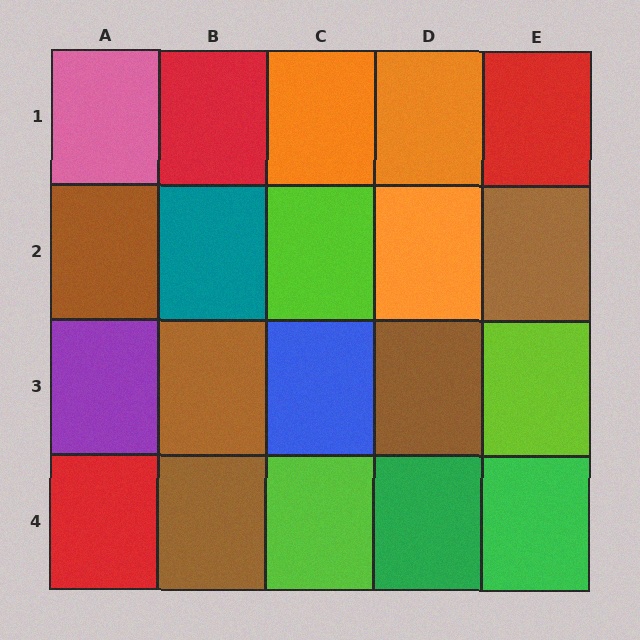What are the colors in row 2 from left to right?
Brown, teal, lime, orange, brown.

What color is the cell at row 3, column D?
Brown.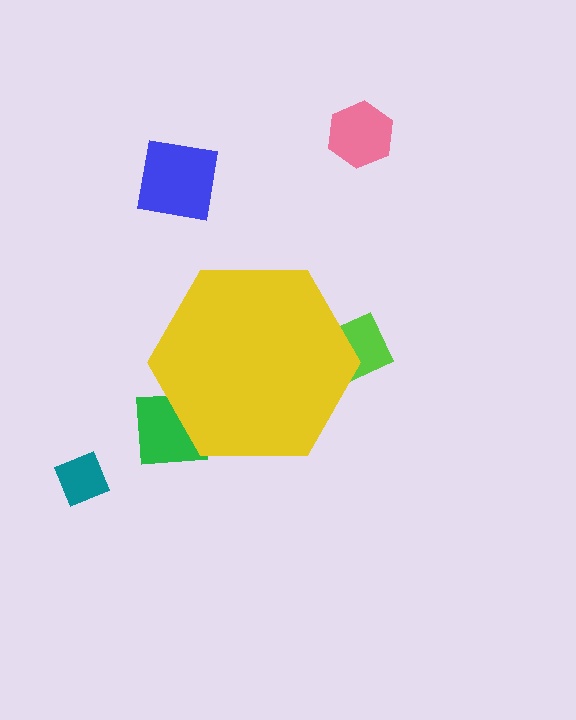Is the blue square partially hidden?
No, the blue square is fully visible.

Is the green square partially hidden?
Yes, the green square is partially hidden behind the yellow hexagon.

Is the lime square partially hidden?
Yes, the lime square is partially hidden behind the yellow hexagon.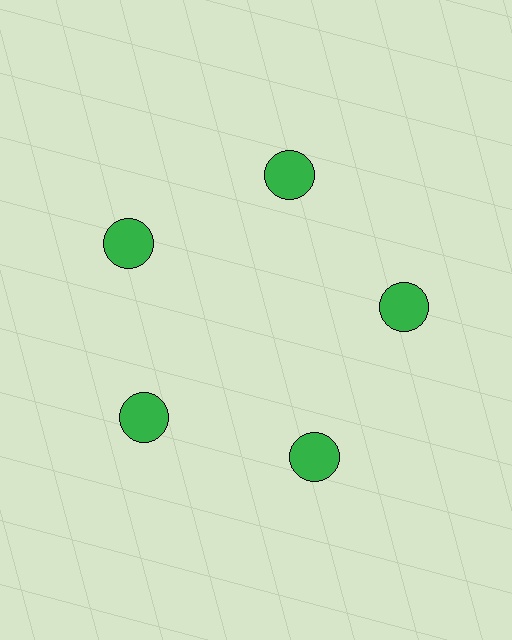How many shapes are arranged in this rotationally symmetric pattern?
There are 5 shapes, arranged in 5 groups of 1.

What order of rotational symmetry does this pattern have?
This pattern has 5-fold rotational symmetry.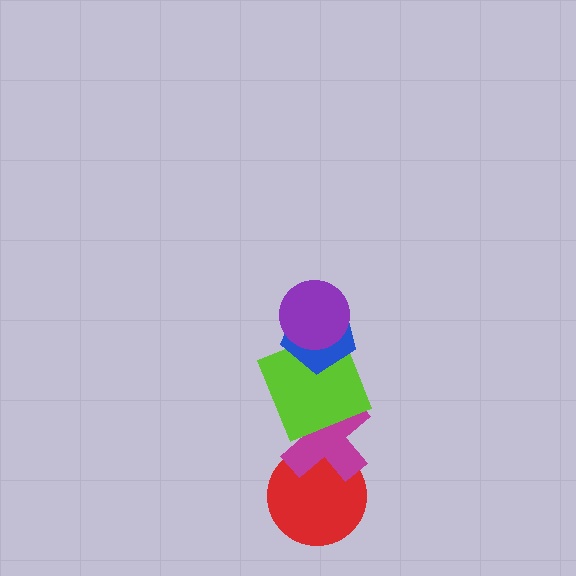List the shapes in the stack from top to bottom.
From top to bottom: the purple circle, the blue pentagon, the lime square, the magenta cross, the red circle.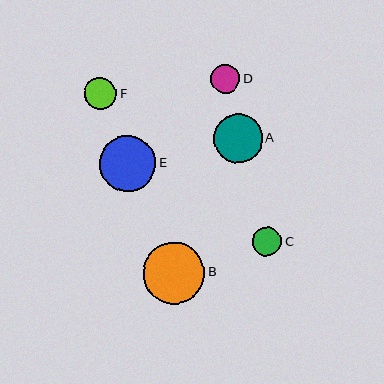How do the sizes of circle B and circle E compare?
Circle B and circle E are approximately the same size.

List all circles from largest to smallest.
From largest to smallest: B, E, A, F, D, C.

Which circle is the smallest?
Circle C is the smallest with a size of approximately 29 pixels.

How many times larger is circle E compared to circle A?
Circle E is approximately 1.2 times the size of circle A.